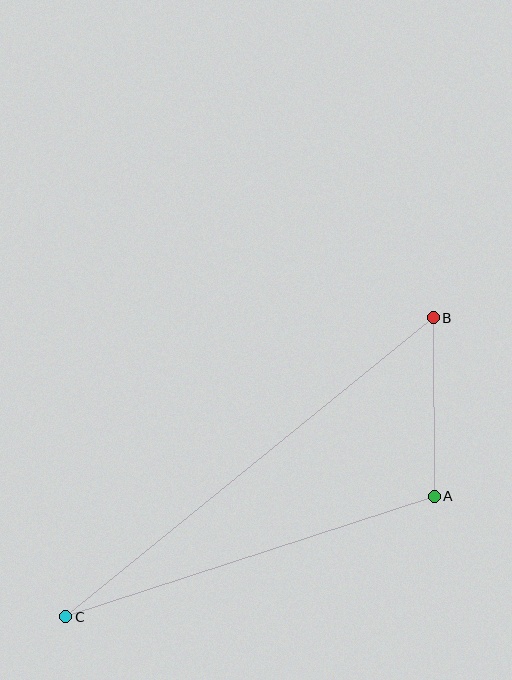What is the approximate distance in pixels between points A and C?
The distance between A and C is approximately 388 pixels.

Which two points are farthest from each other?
Points B and C are farthest from each other.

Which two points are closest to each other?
Points A and B are closest to each other.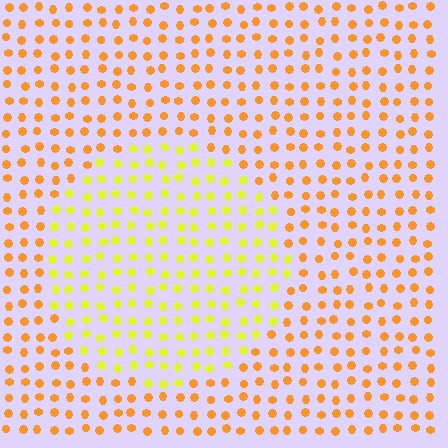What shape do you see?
I see a circle.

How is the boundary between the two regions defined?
The boundary is defined purely by a slight shift in hue (about 37 degrees). Spacing, size, and orientation are identical on both sides.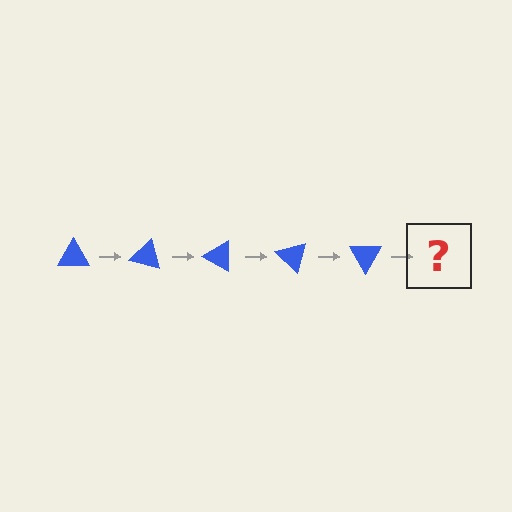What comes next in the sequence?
The next element should be a blue triangle rotated 75 degrees.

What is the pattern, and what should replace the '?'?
The pattern is that the triangle rotates 15 degrees each step. The '?' should be a blue triangle rotated 75 degrees.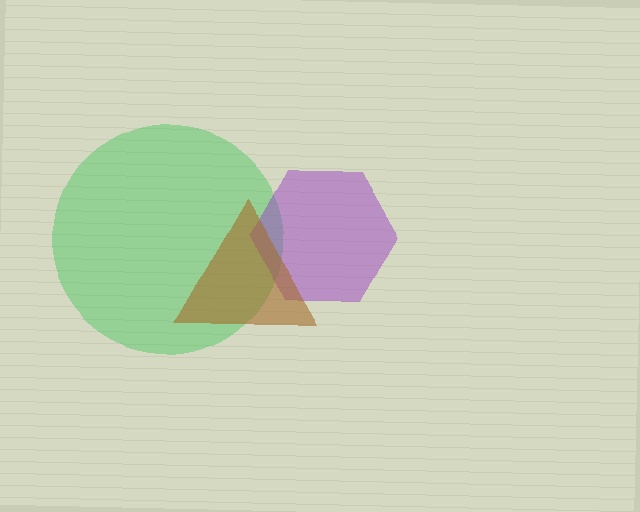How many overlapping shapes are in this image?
There are 3 overlapping shapes in the image.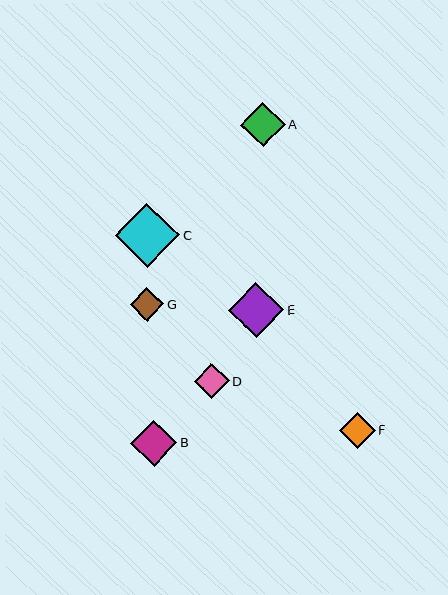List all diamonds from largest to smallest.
From largest to smallest: C, E, B, A, F, D, G.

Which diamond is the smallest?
Diamond G is the smallest with a size of approximately 33 pixels.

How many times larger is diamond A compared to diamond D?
Diamond A is approximately 1.3 times the size of diamond D.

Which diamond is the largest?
Diamond C is the largest with a size of approximately 64 pixels.